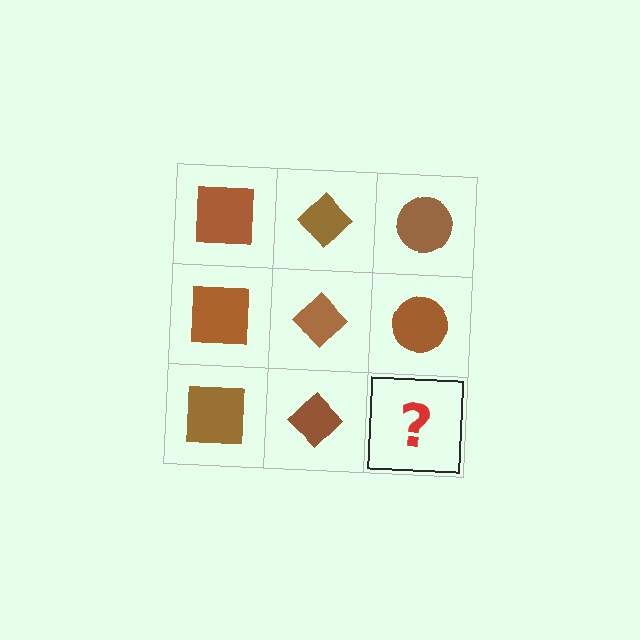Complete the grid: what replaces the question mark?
The question mark should be replaced with a brown circle.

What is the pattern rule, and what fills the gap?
The rule is that each column has a consistent shape. The gap should be filled with a brown circle.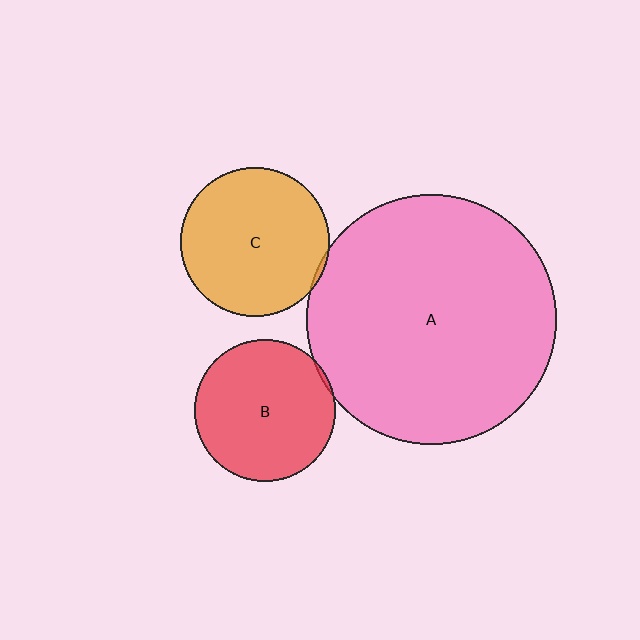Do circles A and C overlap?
Yes.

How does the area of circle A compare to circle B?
Approximately 3.1 times.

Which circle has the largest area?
Circle A (pink).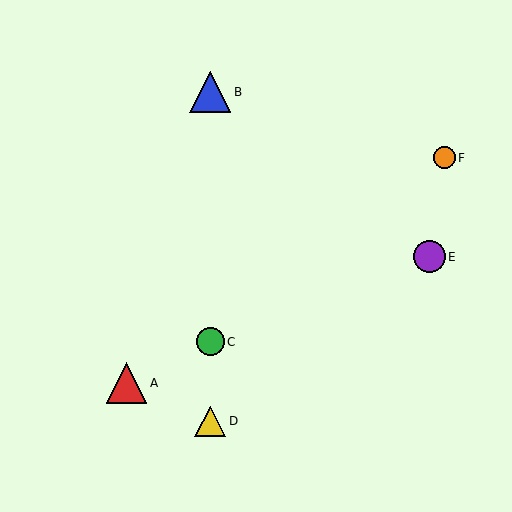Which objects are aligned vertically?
Objects B, C, D are aligned vertically.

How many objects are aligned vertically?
3 objects (B, C, D) are aligned vertically.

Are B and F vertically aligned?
No, B is at x≈210 and F is at x≈444.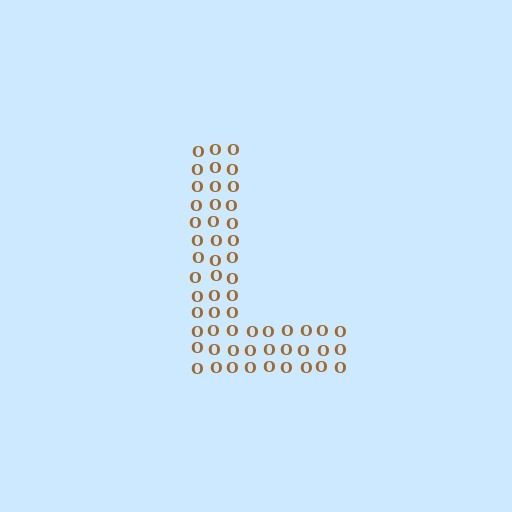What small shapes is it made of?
It is made of small letter O's.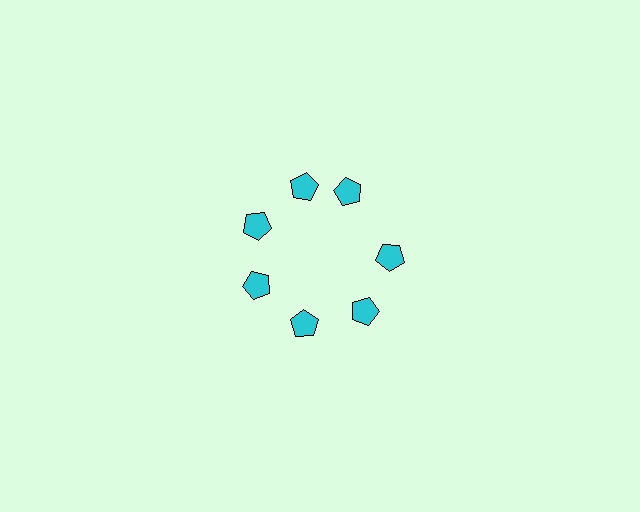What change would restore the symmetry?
The symmetry would be restored by rotating it back into even spacing with its neighbors so that all 7 pentagons sit at equal angles and equal distance from the center.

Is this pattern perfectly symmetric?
No. The 7 cyan pentagons are arranged in a ring, but one element near the 1 o'clock position is rotated out of alignment along the ring, breaking the 7-fold rotational symmetry.